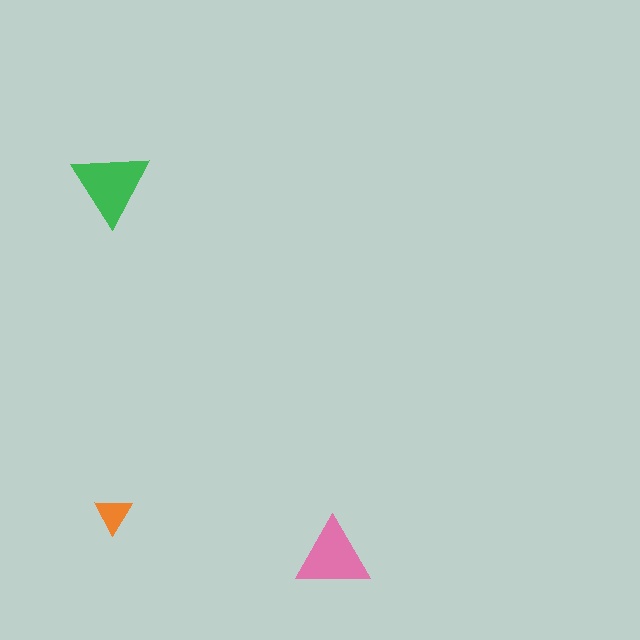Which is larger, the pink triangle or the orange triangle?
The pink one.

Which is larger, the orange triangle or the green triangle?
The green one.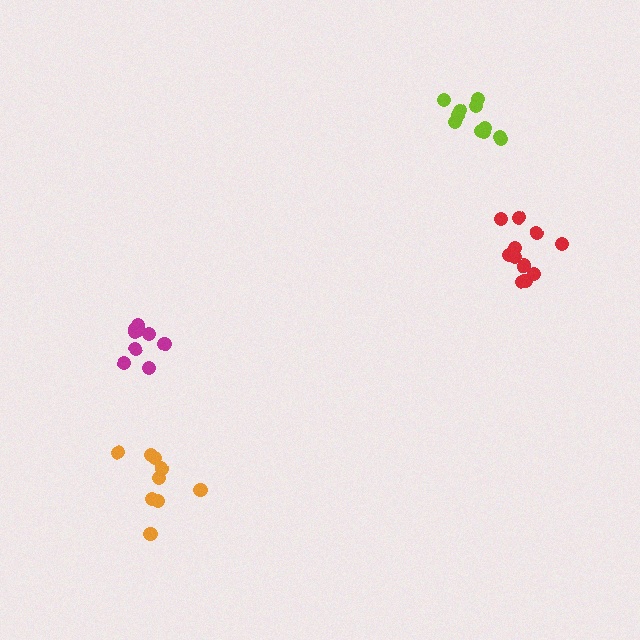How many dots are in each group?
Group 1: 9 dots, Group 2: 9 dots, Group 3: 11 dots, Group 4: 12 dots (41 total).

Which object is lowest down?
The orange cluster is bottommost.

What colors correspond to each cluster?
The clusters are colored: magenta, orange, lime, red.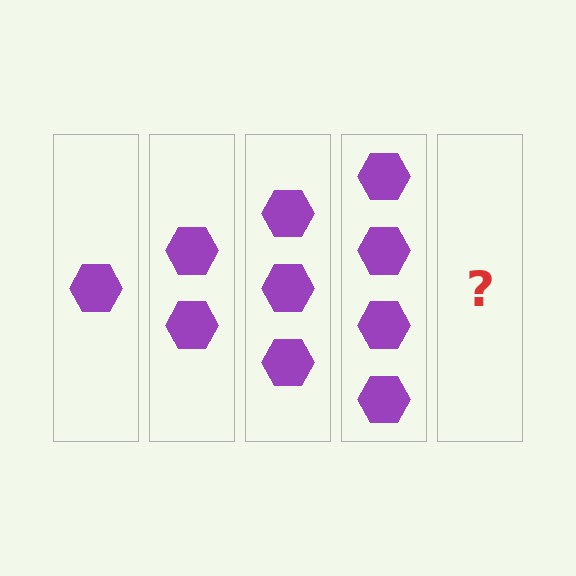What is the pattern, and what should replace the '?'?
The pattern is that each step adds one more hexagon. The '?' should be 5 hexagons.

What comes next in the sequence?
The next element should be 5 hexagons.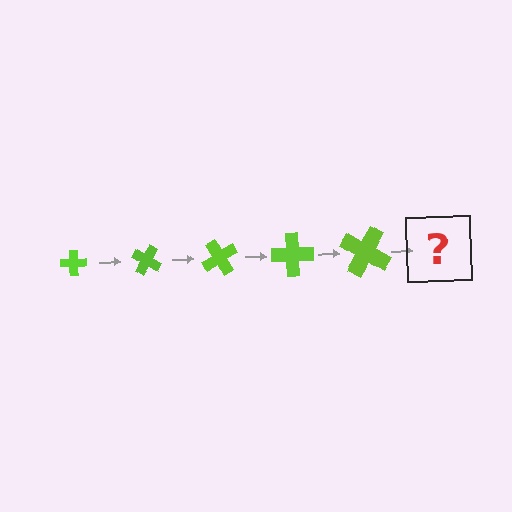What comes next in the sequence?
The next element should be a cross, larger than the previous one and rotated 150 degrees from the start.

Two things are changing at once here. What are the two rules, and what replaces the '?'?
The two rules are that the cross grows larger each step and it rotates 30 degrees each step. The '?' should be a cross, larger than the previous one and rotated 150 degrees from the start.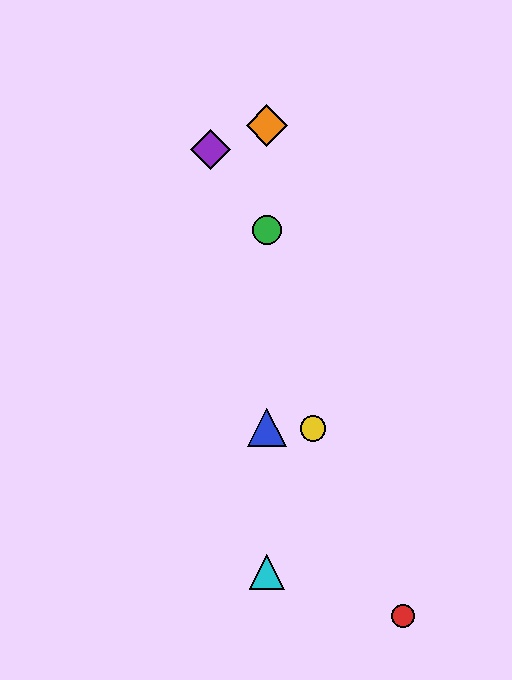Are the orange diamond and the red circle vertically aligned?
No, the orange diamond is at x≈267 and the red circle is at x≈403.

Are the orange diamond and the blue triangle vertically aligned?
Yes, both are at x≈267.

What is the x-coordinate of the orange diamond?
The orange diamond is at x≈267.